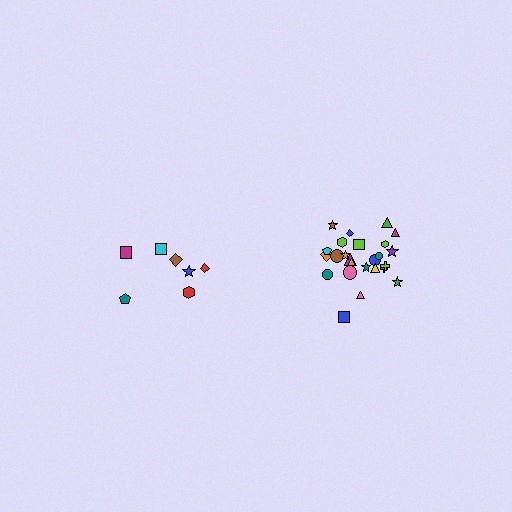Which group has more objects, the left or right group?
The right group.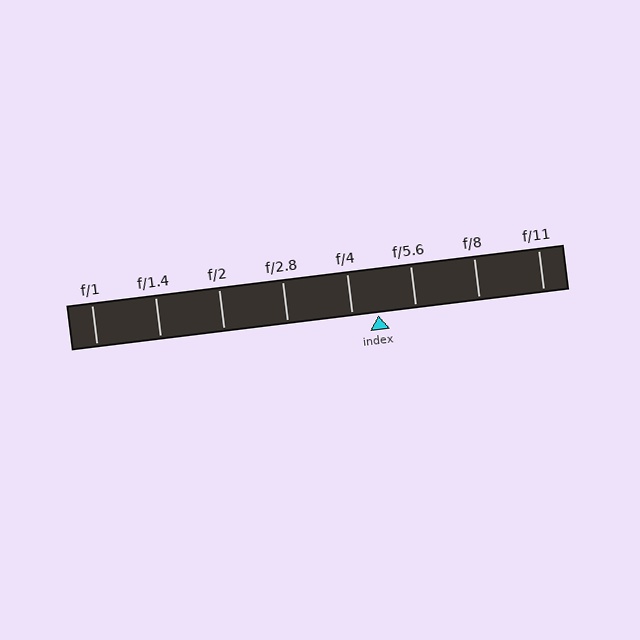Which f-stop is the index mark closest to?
The index mark is closest to f/4.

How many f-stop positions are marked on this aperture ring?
There are 8 f-stop positions marked.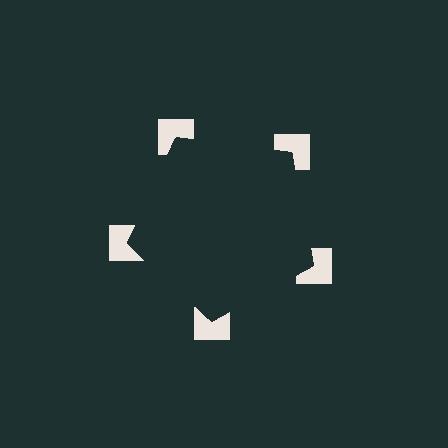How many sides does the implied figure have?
5 sides.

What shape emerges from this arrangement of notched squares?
An illusory pentagon — its edges are inferred from the aligned wedge cuts in the notched squares, not physically drawn.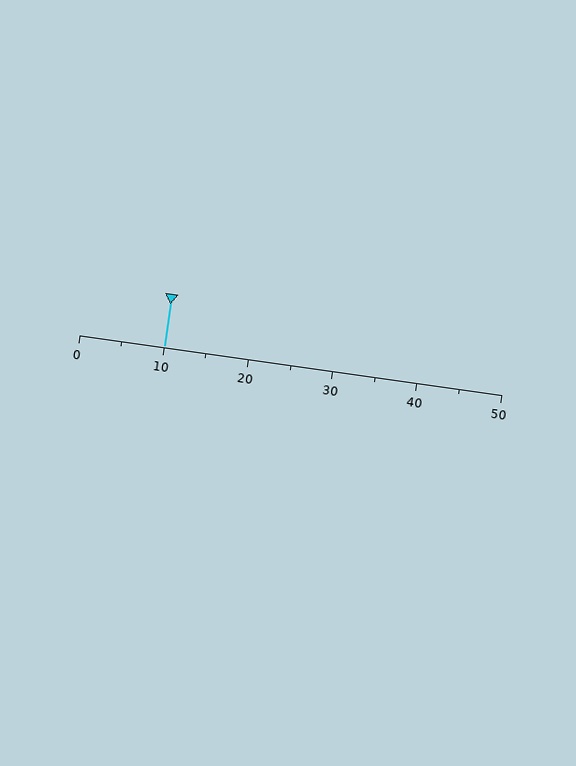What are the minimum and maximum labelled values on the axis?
The axis runs from 0 to 50.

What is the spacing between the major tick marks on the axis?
The major ticks are spaced 10 apart.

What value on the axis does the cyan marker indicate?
The marker indicates approximately 10.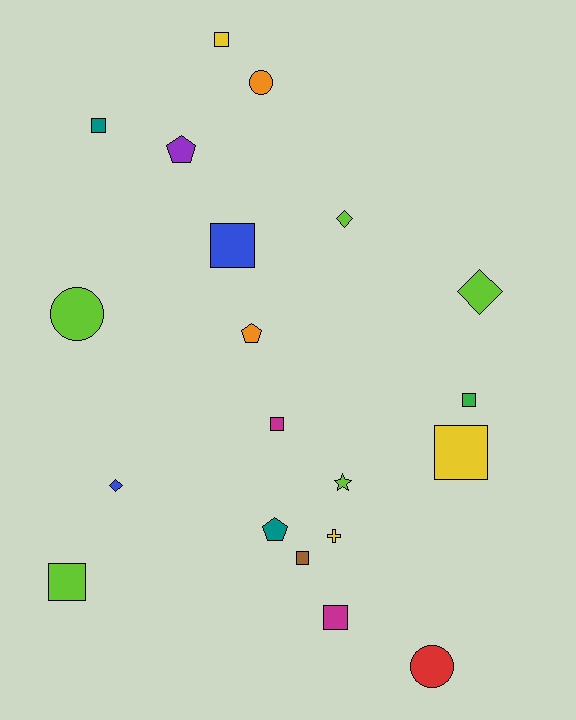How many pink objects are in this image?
There are no pink objects.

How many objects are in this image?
There are 20 objects.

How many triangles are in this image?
There are no triangles.